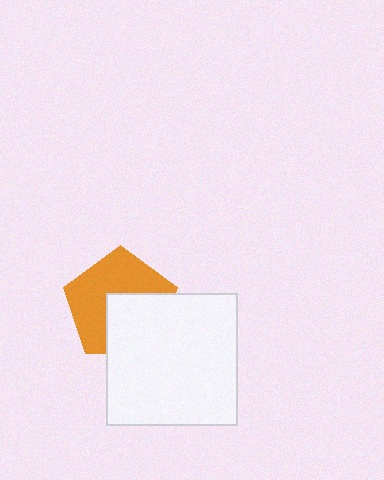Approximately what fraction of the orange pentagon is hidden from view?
Roughly 42% of the orange pentagon is hidden behind the white square.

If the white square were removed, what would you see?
You would see the complete orange pentagon.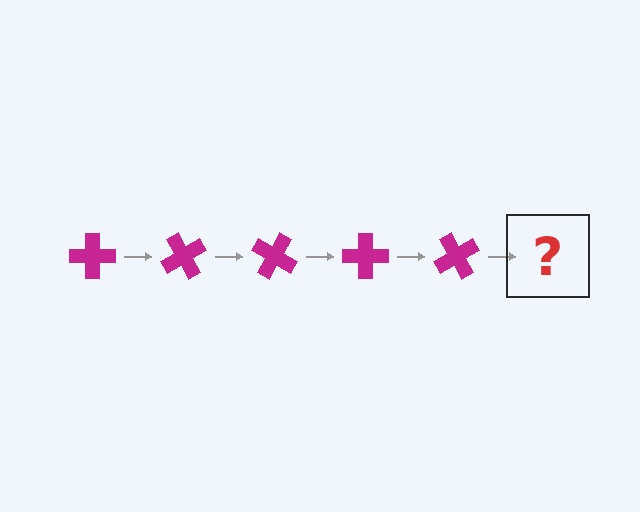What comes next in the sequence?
The next element should be a magenta cross rotated 300 degrees.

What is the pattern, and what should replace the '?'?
The pattern is that the cross rotates 60 degrees each step. The '?' should be a magenta cross rotated 300 degrees.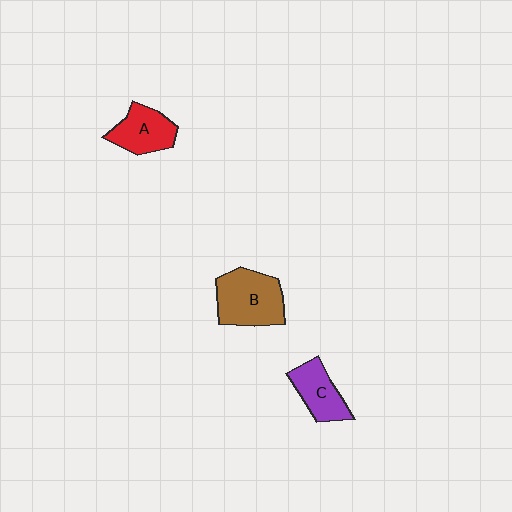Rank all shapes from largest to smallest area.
From largest to smallest: B (brown), A (red), C (purple).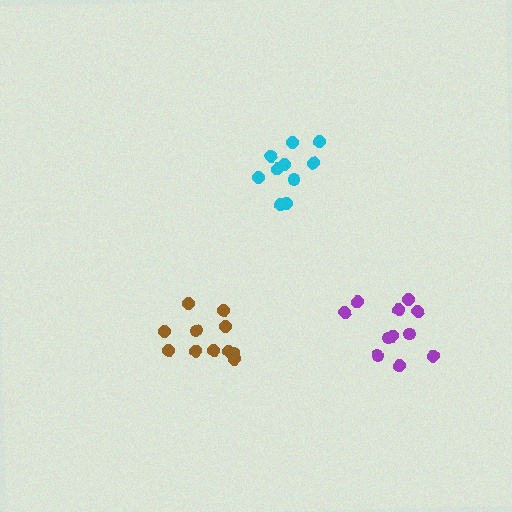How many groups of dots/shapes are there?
There are 3 groups.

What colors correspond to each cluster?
The clusters are colored: brown, cyan, purple.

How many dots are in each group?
Group 1: 11 dots, Group 2: 10 dots, Group 3: 11 dots (32 total).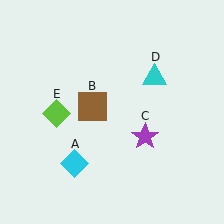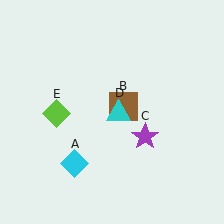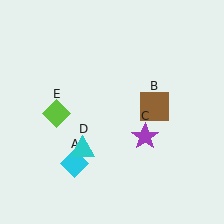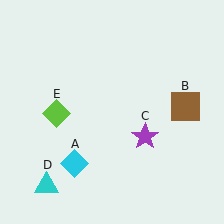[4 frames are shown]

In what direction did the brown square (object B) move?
The brown square (object B) moved right.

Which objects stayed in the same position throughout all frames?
Cyan diamond (object A) and purple star (object C) and lime diamond (object E) remained stationary.